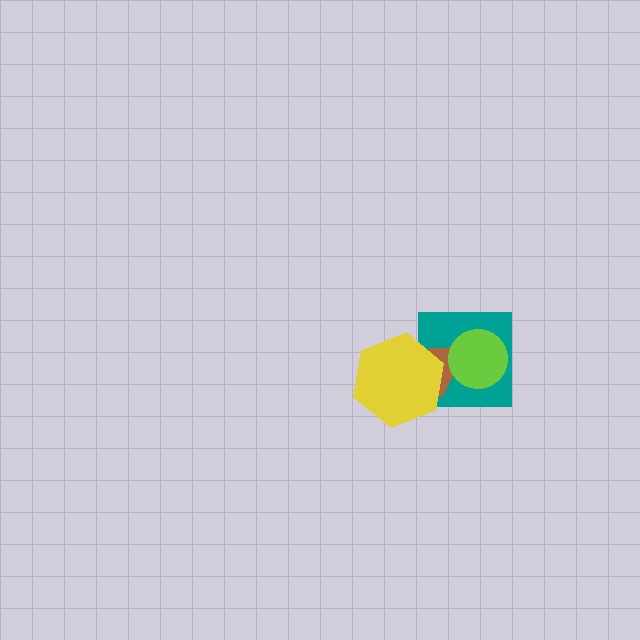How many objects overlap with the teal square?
3 objects overlap with the teal square.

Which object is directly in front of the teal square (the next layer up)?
The brown triangle is directly in front of the teal square.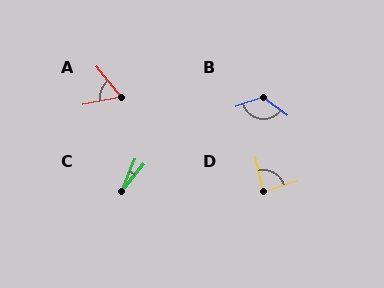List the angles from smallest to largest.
C (16°), A (61°), D (84°), B (125°).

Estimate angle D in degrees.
Approximately 84 degrees.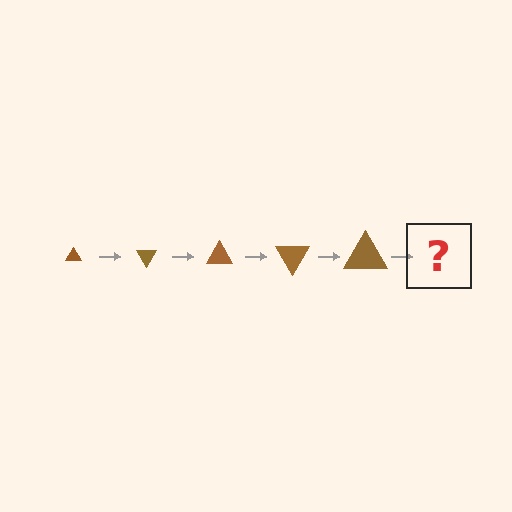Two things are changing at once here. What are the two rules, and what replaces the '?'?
The two rules are that the triangle grows larger each step and it rotates 60 degrees each step. The '?' should be a triangle, larger than the previous one and rotated 300 degrees from the start.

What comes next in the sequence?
The next element should be a triangle, larger than the previous one and rotated 300 degrees from the start.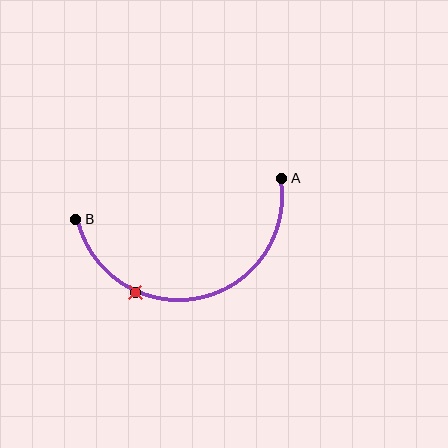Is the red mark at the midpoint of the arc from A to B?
No. The red mark lies on the arc but is closer to endpoint B. The arc midpoint would be at the point on the curve equidistant along the arc from both A and B.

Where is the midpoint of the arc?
The arc midpoint is the point on the curve farthest from the straight line joining A and B. It sits below that line.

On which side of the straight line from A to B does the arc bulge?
The arc bulges below the straight line connecting A and B.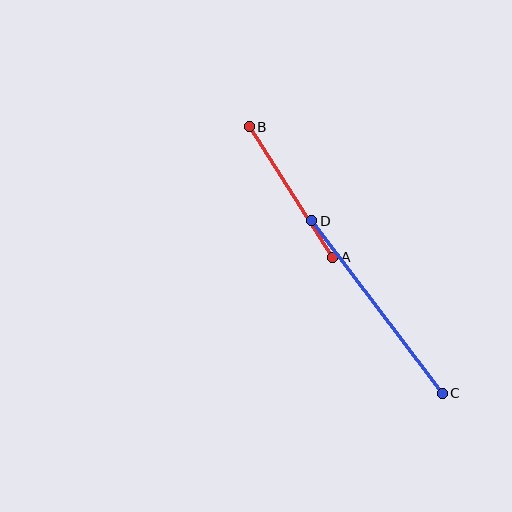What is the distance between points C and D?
The distance is approximately 216 pixels.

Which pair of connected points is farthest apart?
Points C and D are farthest apart.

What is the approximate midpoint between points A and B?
The midpoint is at approximately (291, 192) pixels.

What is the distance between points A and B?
The distance is approximately 155 pixels.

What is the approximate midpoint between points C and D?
The midpoint is at approximately (377, 307) pixels.